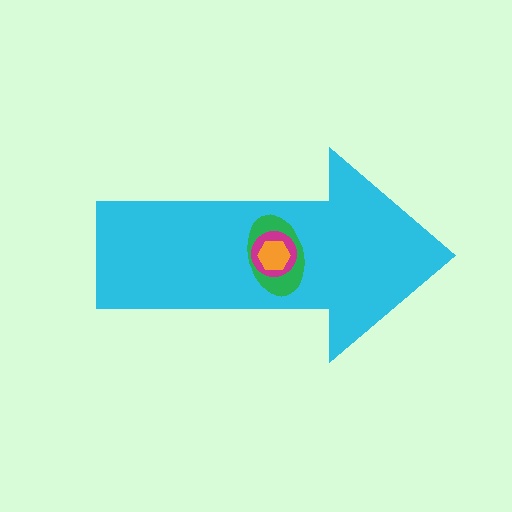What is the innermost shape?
The orange hexagon.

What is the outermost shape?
The cyan arrow.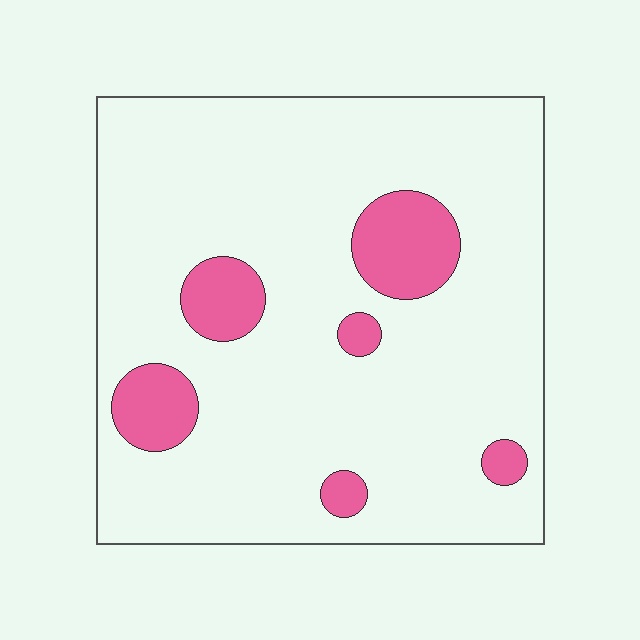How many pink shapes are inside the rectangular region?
6.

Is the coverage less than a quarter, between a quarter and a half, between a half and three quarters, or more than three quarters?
Less than a quarter.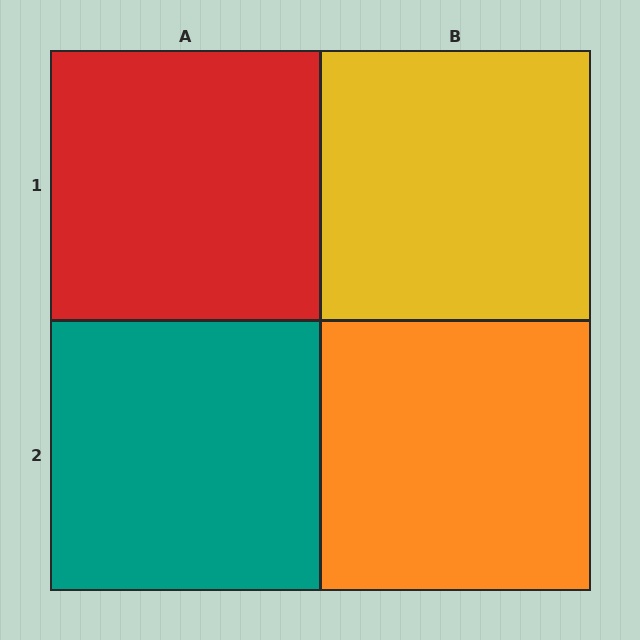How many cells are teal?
1 cell is teal.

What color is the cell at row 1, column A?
Red.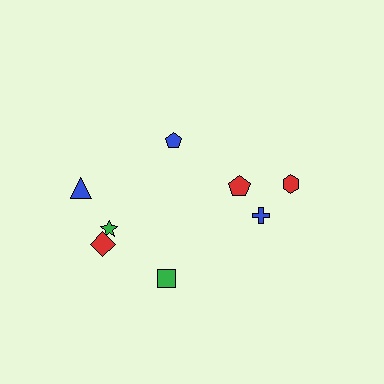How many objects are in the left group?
There are 5 objects.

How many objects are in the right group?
There are 3 objects.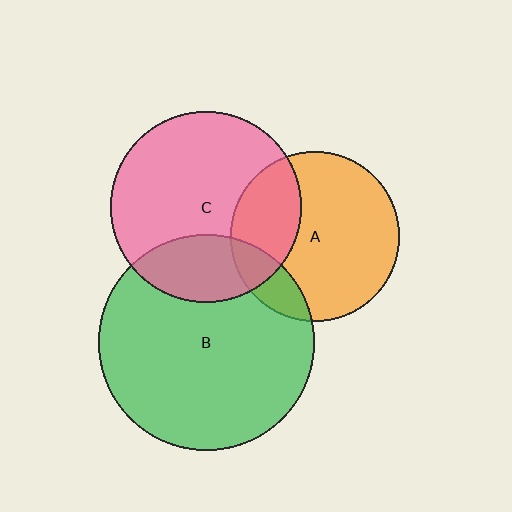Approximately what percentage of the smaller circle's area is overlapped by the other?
Approximately 30%.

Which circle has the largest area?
Circle B (green).